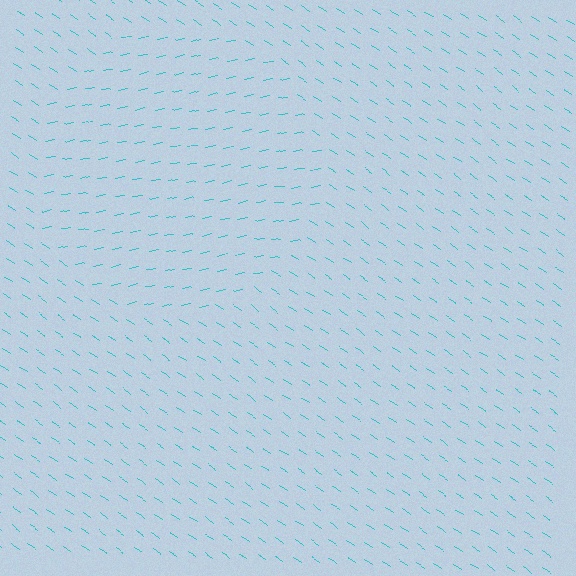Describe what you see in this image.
The image is filled with small cyan line segments. A circle region in the image has lines oriented differently from the surrounding lines, creating a visible texture boundary.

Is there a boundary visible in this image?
Yes, there is a texture boundary formed by a change in line orientation.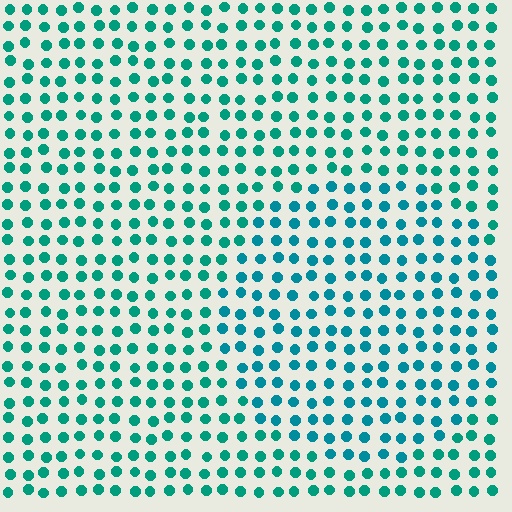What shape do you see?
I see a circle.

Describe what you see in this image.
The image is filled with small teal elements in a uniform arrangement. A circle-shaped region is visible where the elements are tinted to a slightly different hue, forming a subtle color boundary.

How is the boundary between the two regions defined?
The boundary is defined purely by a slight shift in hue (about 18 degrees). Spacing, size, and orientation are identical on both sides.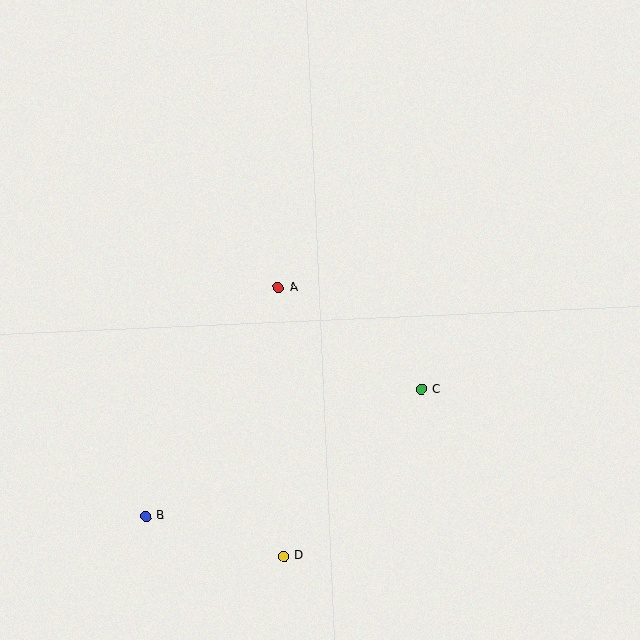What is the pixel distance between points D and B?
The distance between D and B is 144 pixels.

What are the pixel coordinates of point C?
Point C is at (421, 390).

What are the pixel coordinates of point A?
Point A is at (278, 287).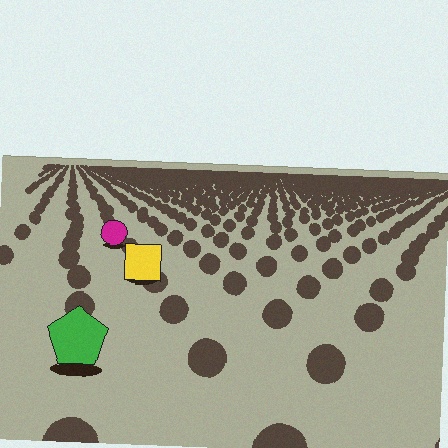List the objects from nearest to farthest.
From nearest to farthest: the green pentagon, the yellow square, the magenta circle.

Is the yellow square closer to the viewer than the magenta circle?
Yes. The yellow square is closer — you can tell from the texture gradient: the ground texture is coarser near it.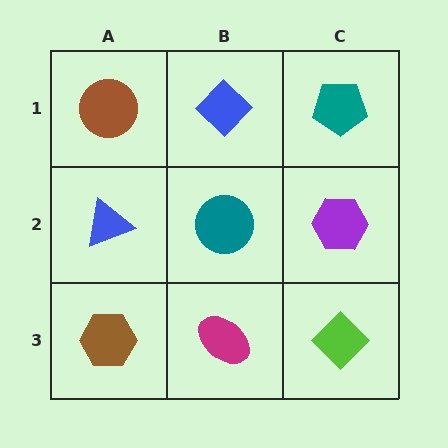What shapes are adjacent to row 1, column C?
A purple hexagon (row 2, column C), a blue diamond (row 1, column B).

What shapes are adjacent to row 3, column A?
A blue triangle (row 2, column A), a magenta ellipse (row 3, column B).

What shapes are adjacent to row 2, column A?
A brown circle (row 1, column A), a brown hexagon (row 3, column A), a teal circle (row 2, column B).